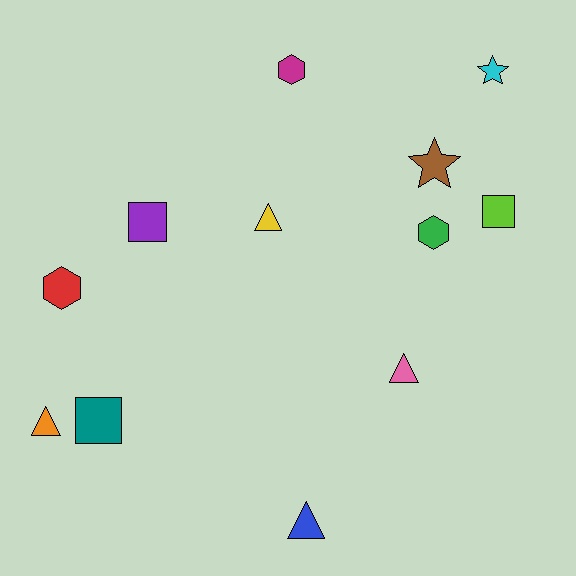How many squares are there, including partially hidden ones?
There are 3 squares.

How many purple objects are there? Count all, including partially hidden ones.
There is 1 purple object.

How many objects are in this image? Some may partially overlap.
There are 12 objects.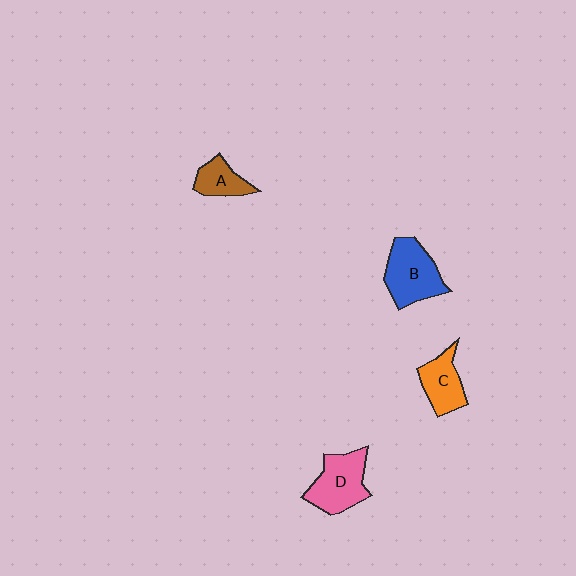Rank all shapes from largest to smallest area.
From largest to smallest: B (blue), D (pink), C (orange), A (brown).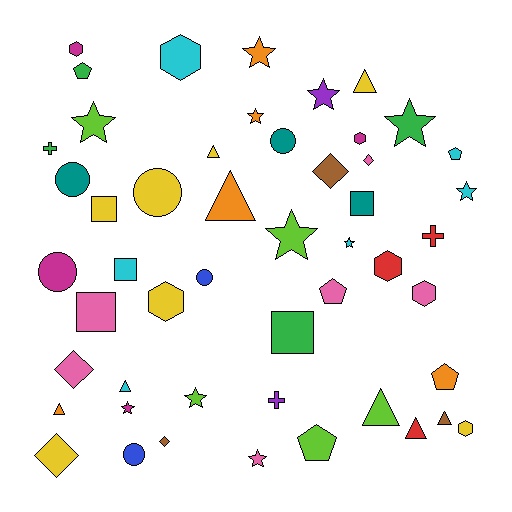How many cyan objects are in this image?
There are 6 cyan objects.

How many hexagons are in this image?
There are 7 hexagons.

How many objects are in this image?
There are 50 objects.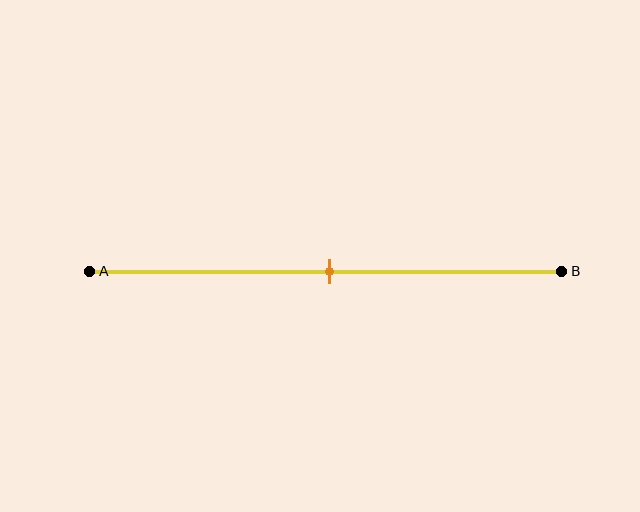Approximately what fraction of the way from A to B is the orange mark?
The orange mark is approximately 50% of the way from A to B.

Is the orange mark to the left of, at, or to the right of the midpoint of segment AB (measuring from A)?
The orange mark is approximately at the midpoint of segment AB.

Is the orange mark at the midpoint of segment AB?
Yes, the mark is approximately at the midpoint.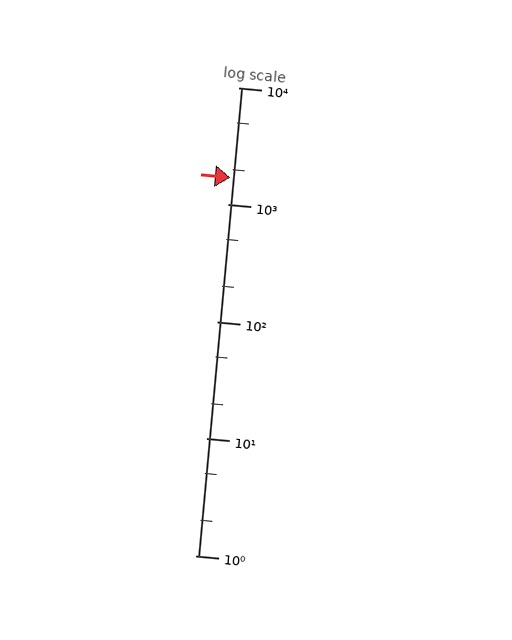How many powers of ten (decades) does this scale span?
The scale spans 4 decades, from 1 to 10000.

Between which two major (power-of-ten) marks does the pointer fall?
The pointer is between 1000 and 10000.